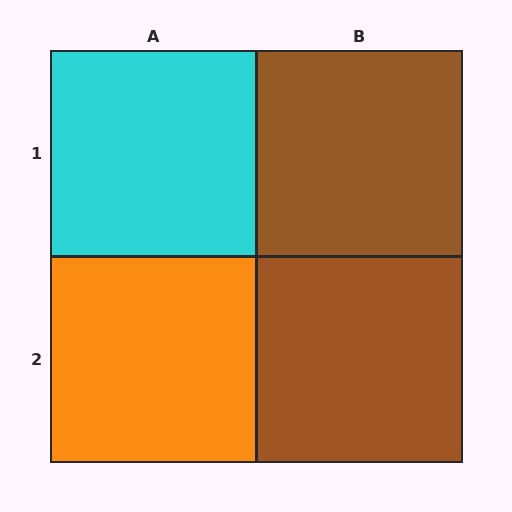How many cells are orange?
1 cell is orange.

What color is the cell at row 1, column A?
Cyan.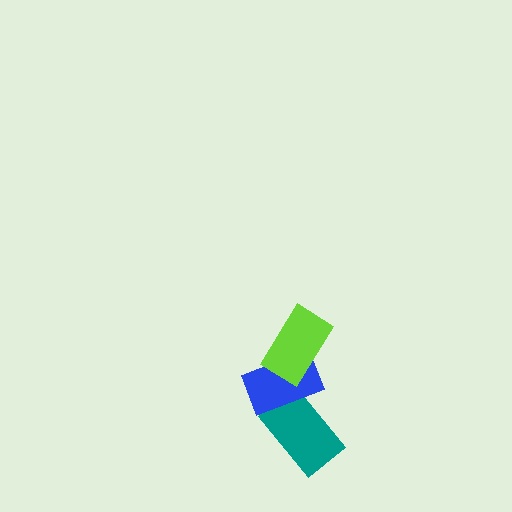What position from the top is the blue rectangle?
The blue rectangle is 2nd from the top.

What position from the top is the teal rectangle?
The teal rectangle is 3rd from the top.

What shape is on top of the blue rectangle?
The lime rectangle is on top of the blue rectangle.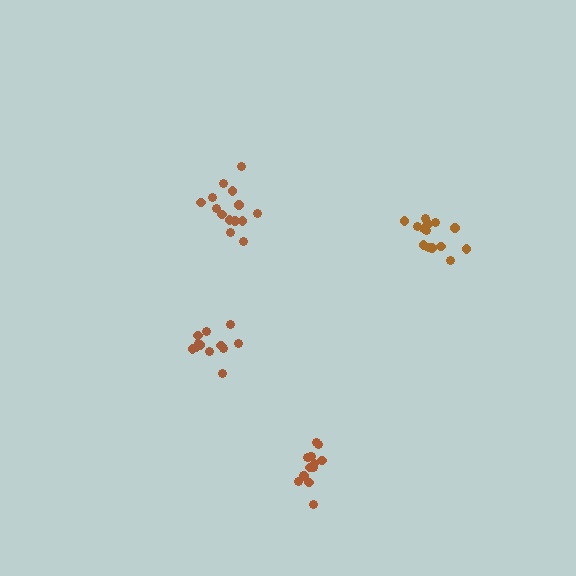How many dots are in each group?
Group 1: 12 dots, Group 2: 14 dots, Group 3: 15 dots, Group 4: 14 dots (55 total).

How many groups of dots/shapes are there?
There are 4 groups.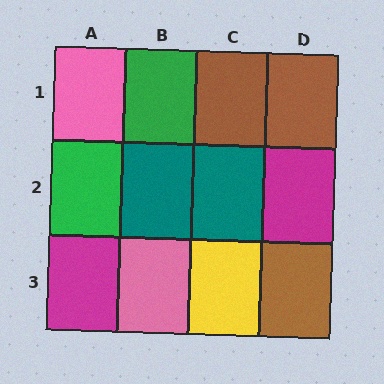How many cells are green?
2 cells are green.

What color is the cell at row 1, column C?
Brown.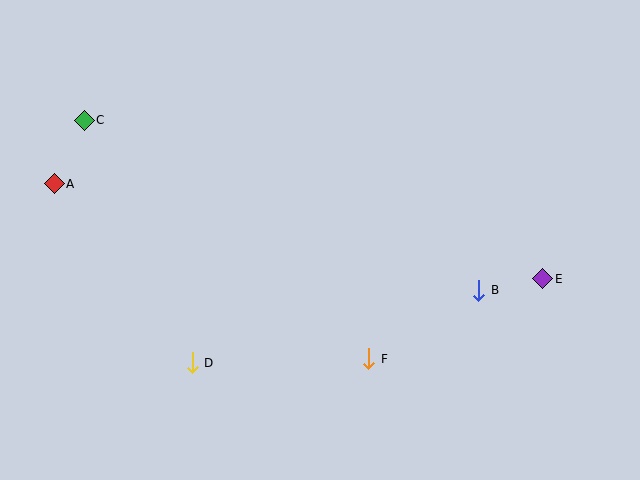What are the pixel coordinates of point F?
Point F is at (369, 359).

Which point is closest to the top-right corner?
Point E is closest to the top-right corner.